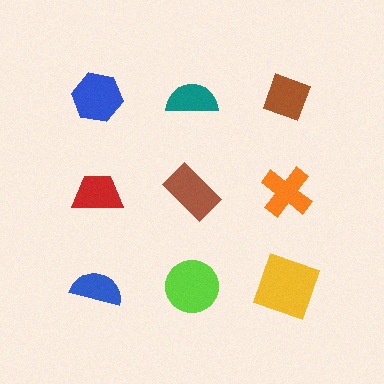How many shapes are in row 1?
3 shapes.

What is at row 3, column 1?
A blue semicircle.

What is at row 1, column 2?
A teal semicircle.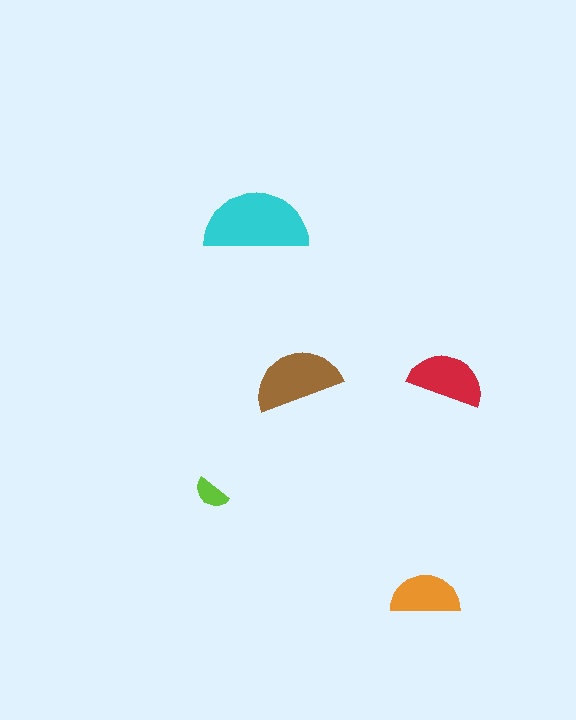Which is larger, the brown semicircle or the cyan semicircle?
The cyan one.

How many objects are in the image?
There are 5 objects in the image.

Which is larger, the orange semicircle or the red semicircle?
The red one.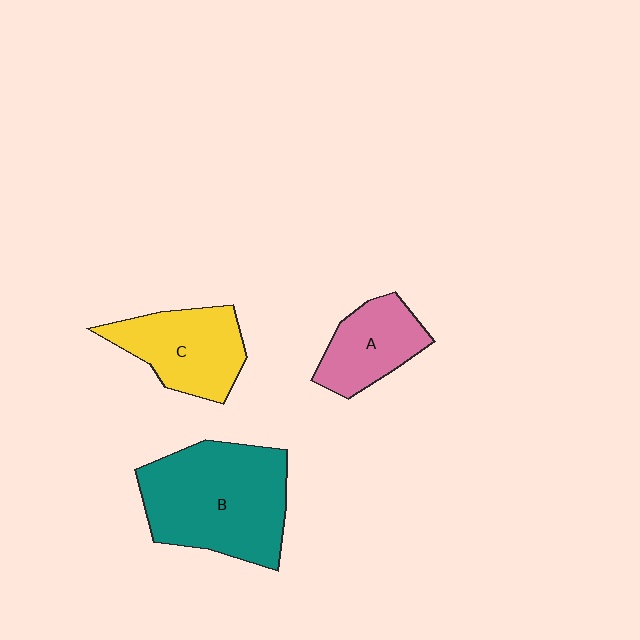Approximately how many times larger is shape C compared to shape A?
Approximately 1.3 times.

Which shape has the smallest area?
Shape A (pink).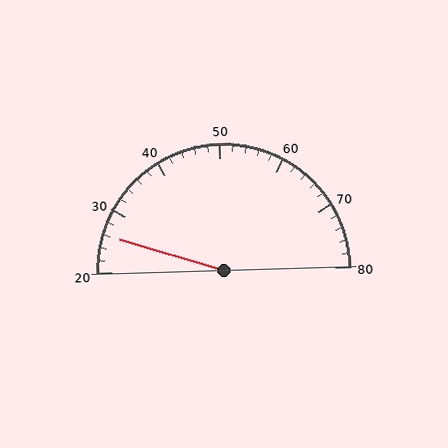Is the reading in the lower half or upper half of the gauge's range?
The reading is in the lower half of the range (20 to 80).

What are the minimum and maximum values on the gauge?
The gauge ranges from 20 to 80.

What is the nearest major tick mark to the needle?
The nearest major tick mark is 30.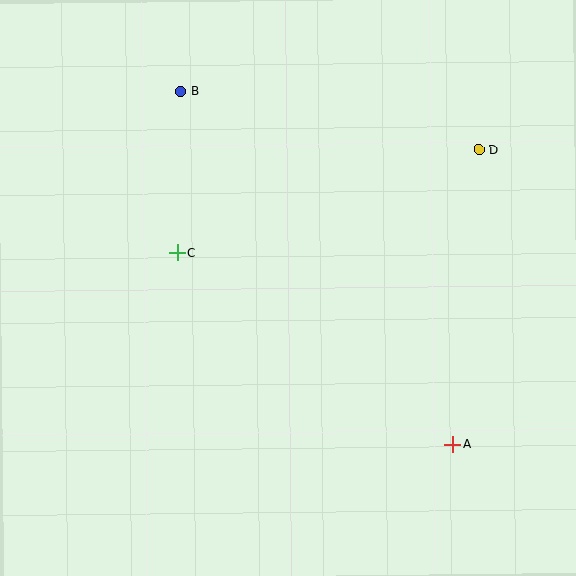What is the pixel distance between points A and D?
The distance between A and D is 296 pixels.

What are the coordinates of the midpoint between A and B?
The midpoint between A and B is at (317, 268).